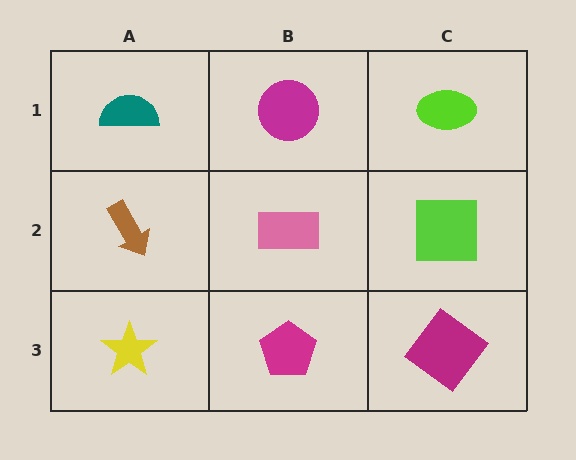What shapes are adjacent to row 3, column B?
A pink rectangle (row 2, column B), a yellow star (row 3, column A), a magenta diamond (row 3, column C).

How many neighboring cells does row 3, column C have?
2.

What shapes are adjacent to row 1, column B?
A pink rectangle (row 2, column B), a teal semicircle (row 1, column A), a lime ellipse (row 1, column C).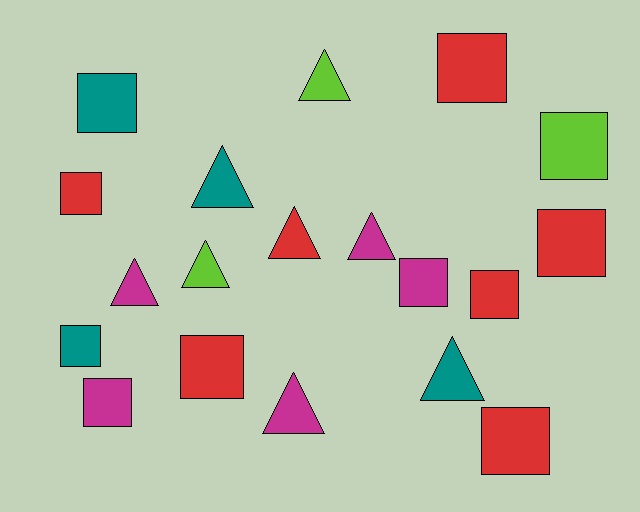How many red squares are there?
There are 6 red squares.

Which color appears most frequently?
Red, with 7 objects.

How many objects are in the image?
There are 19 objects.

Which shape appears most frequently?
Square, with 11 objects.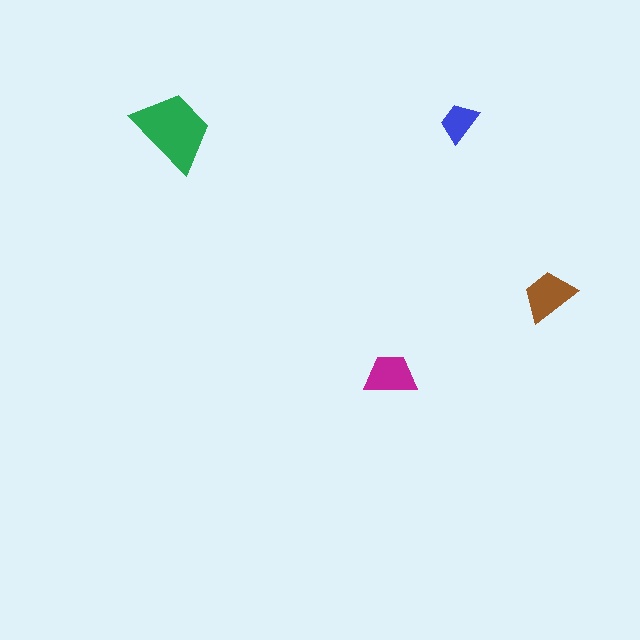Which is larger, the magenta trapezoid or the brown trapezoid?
The brown one.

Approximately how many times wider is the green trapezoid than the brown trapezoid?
About 1.5 times wider.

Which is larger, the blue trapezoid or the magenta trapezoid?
The magenta one.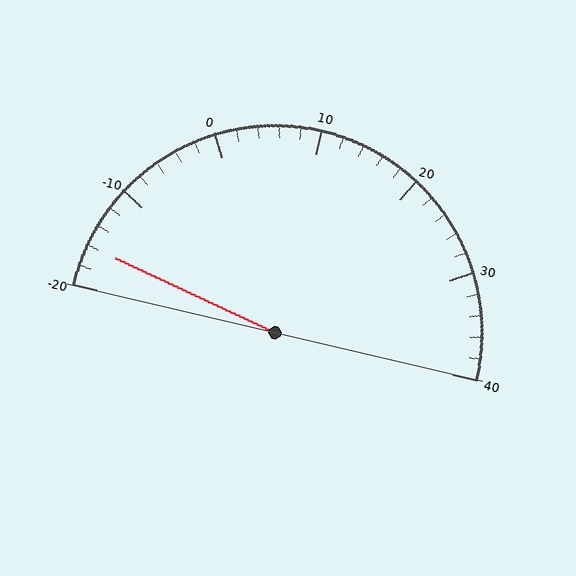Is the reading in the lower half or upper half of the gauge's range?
The reading is in the lower half of the range (-20 to 40).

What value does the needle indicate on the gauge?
The needle indicates approximately -16.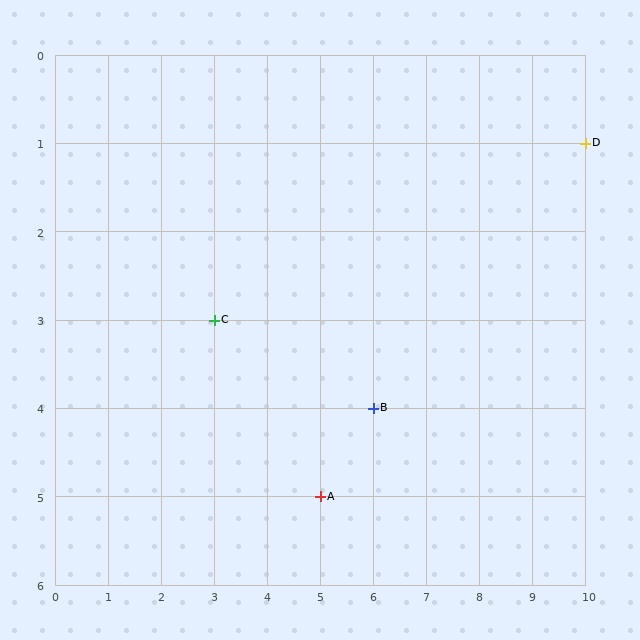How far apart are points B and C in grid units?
Points B and C are 3 columns and 1 row apart (about 3.2 grid units diagonally).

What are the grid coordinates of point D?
Point D is at grid coordinates (10, 1).